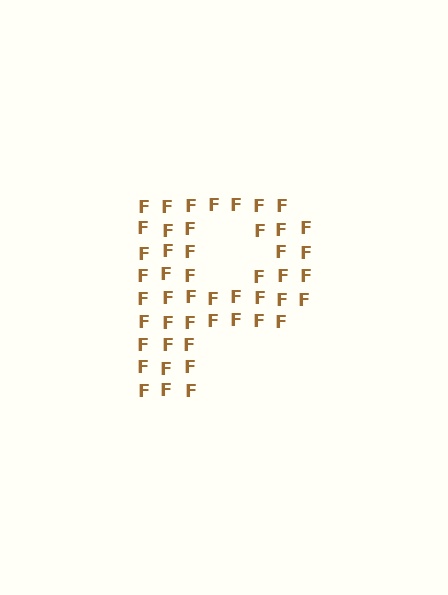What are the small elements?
The small elements are letter F's.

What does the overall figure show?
The overall figure shows the letter P.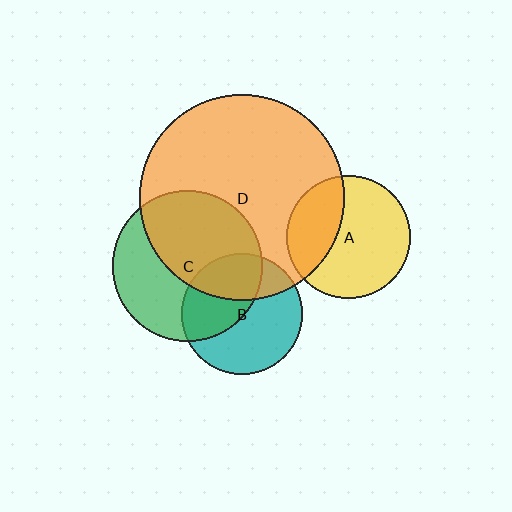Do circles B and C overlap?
Yes.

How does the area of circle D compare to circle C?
Approximately 1.9 times.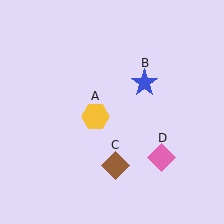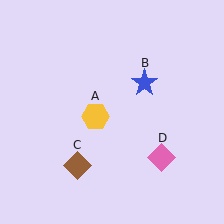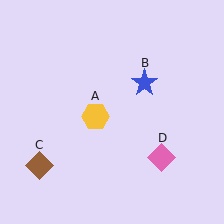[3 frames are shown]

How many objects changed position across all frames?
1 object changed position: brown diamond (object C).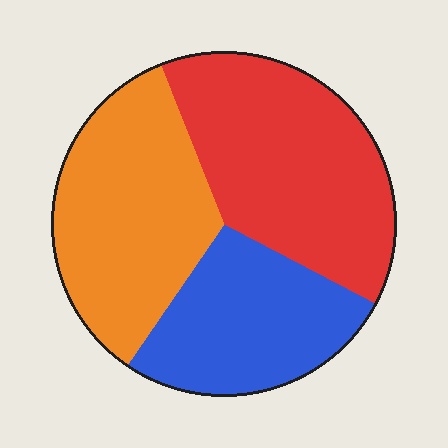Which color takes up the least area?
Blue, at roughly 25%.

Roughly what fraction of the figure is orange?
Orange takes up about one third (1/3) of the figure.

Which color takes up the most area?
Red, at roughly 40%.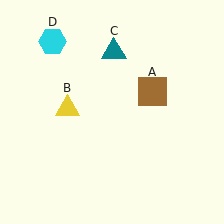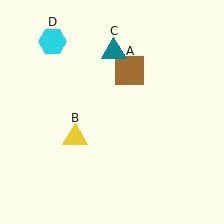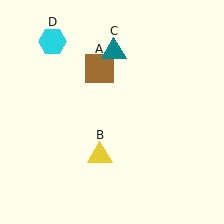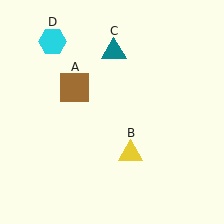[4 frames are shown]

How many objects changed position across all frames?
2 objects changed position: brown square (object A), yellow triangle (object B).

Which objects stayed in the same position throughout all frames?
Teal triangle (object C) and cyan hexagon (object D) remained stationary.